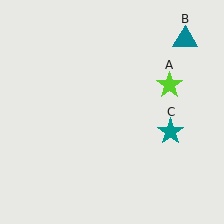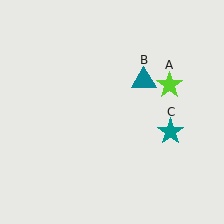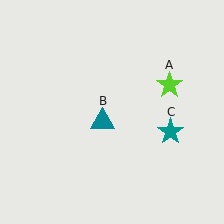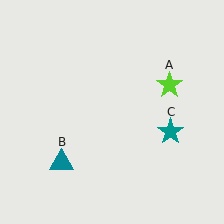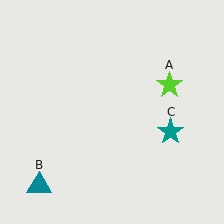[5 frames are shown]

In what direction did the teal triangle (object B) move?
The teal triangle (object B) moved down and to the left.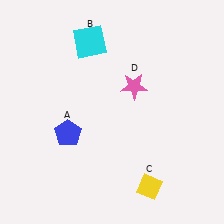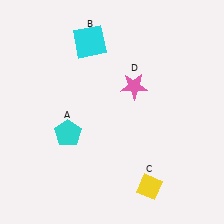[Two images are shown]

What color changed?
The pentagon (A) changed from blue in Image 1 to cyan in Image 2.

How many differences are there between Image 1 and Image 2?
There is 1 difference between the two images.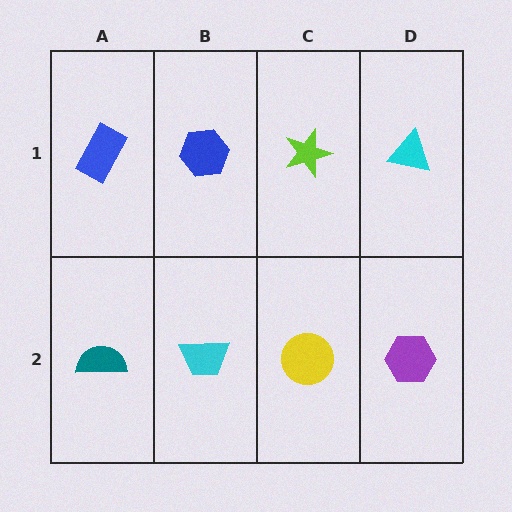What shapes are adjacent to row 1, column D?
A purple hexagon (row 2, column D), a lime star (row 1, column C).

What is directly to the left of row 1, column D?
A lime star.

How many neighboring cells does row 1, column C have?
3.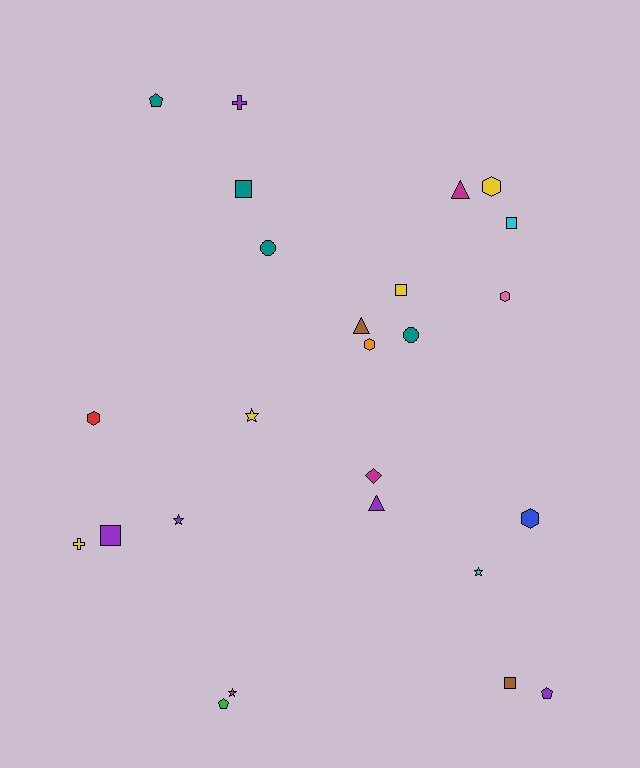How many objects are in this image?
There are 25 objects.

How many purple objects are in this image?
There are 5 purple objects.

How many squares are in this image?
There are 5 squares.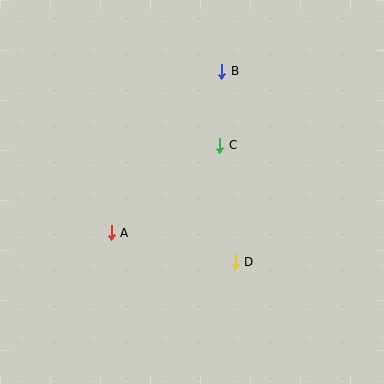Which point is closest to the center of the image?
Point C at (220, 145) is closest to the center.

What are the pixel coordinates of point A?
Point A is at (111, 233).